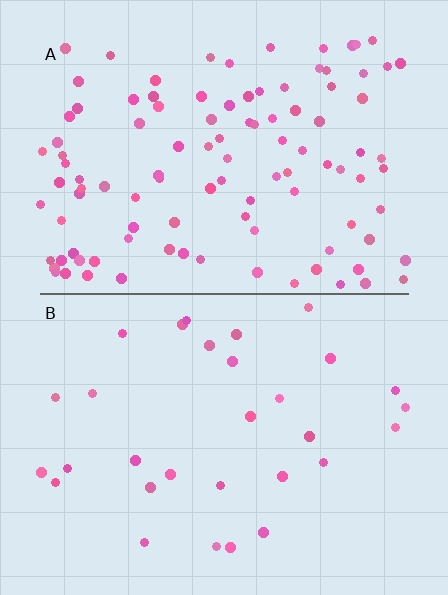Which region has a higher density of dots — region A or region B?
A (the top).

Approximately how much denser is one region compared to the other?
Approximately 3.4× — region A over region B.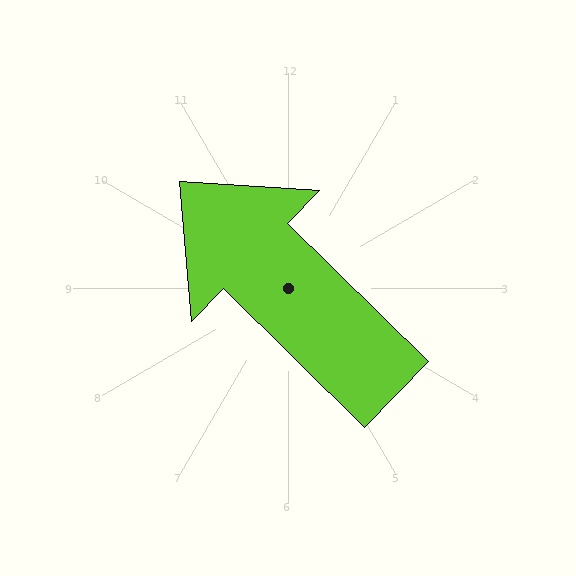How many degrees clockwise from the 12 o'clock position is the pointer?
Approximately 314 degrees.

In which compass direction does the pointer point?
Northwest.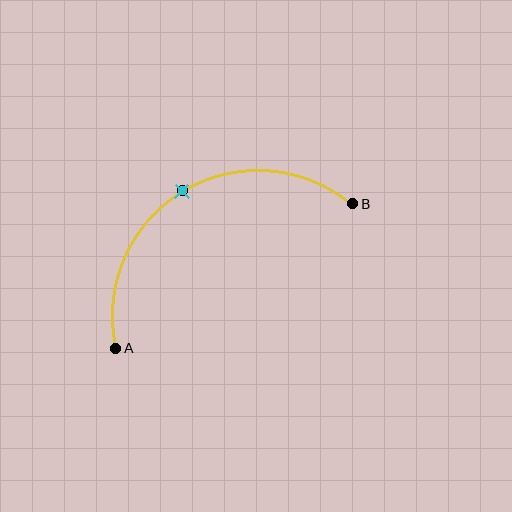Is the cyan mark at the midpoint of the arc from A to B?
Yes. The cyan mark lies on the arc at equal arc-length from both A and B — it is the arc midpoint.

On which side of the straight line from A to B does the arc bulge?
The arc bulges above the straight line connecting A and B.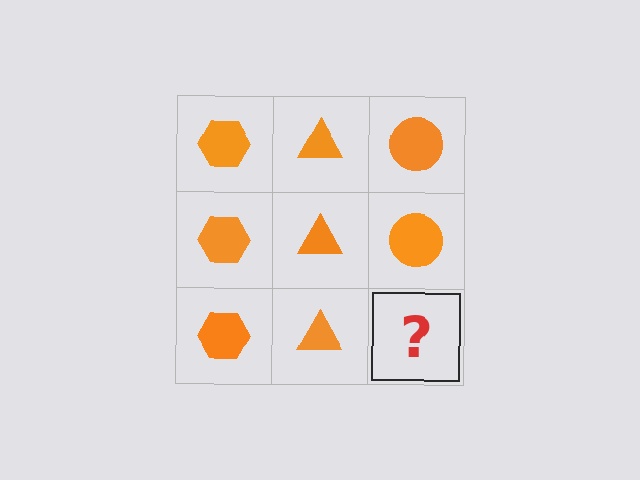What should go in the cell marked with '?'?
The missing cell should contain an orange circle.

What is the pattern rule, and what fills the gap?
The rule is that each column has a consistent shape. The gap should be filled with an orange circle.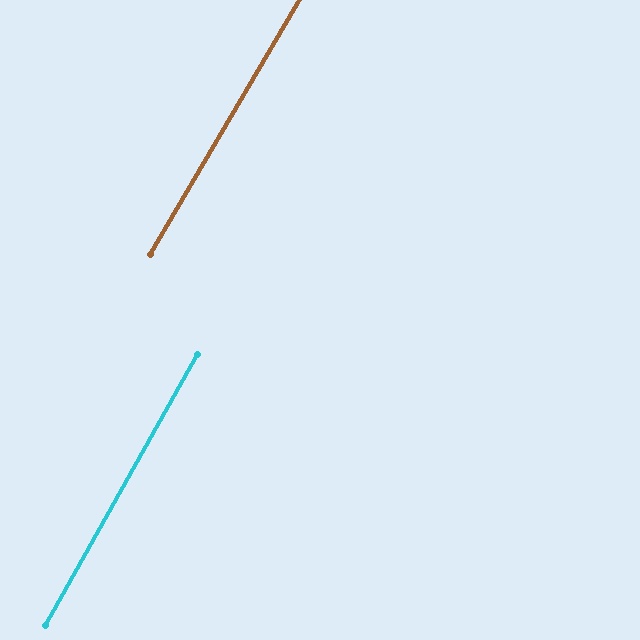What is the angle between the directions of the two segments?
Approximately 1 degree.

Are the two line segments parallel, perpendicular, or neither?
Parallel — their directions differ by only 0.9°.